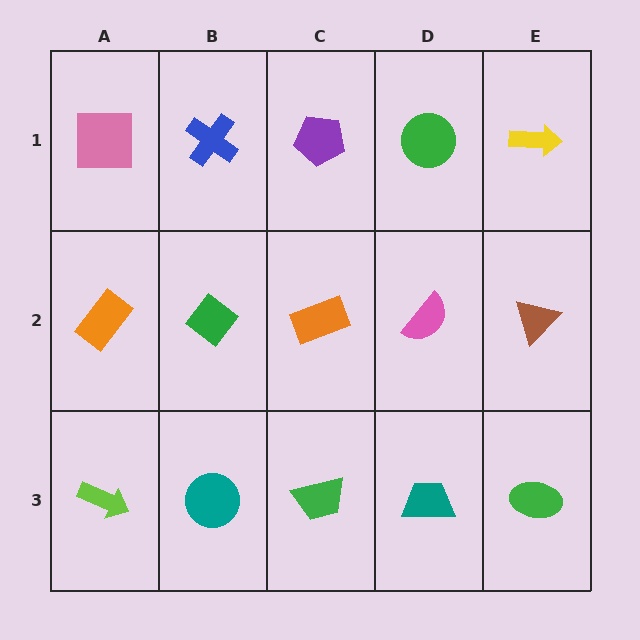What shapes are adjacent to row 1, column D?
A pink semicircle (row 2, column D), a purple pentagon (row 1, column C), a yellow arrow (row 1, column E).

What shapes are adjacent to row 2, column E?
A yellow arrow (row 1, column E), a green ellipse (row 3, column E), a pink semicircle (row 2, column D).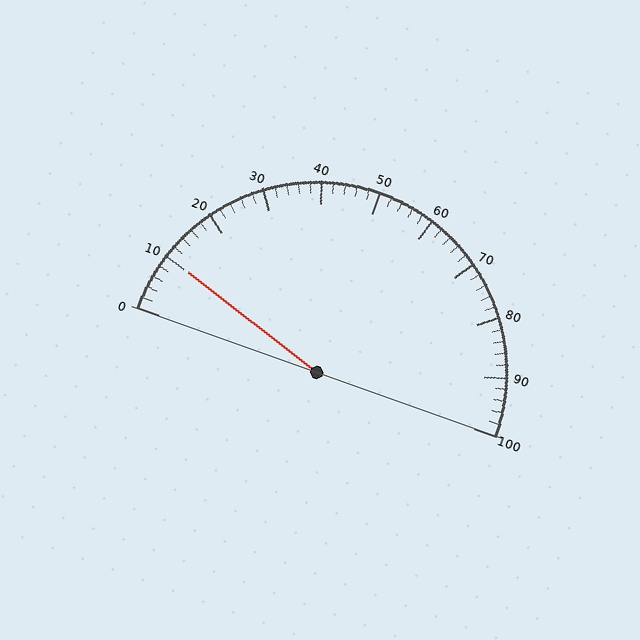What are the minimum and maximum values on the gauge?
The gauge ranges from 0 to 100.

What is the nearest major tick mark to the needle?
The nearest major tick mark is 10.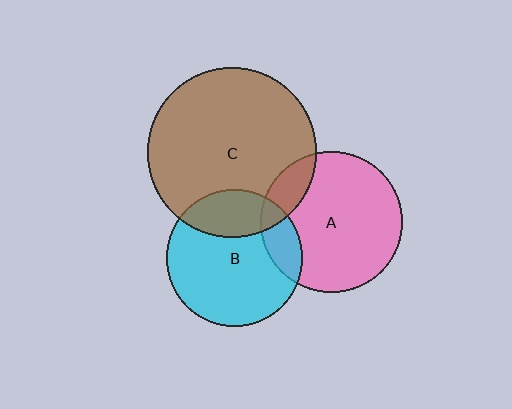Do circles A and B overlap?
Yes.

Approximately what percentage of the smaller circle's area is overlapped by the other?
Approximately 15%.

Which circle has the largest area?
Circle C (brown).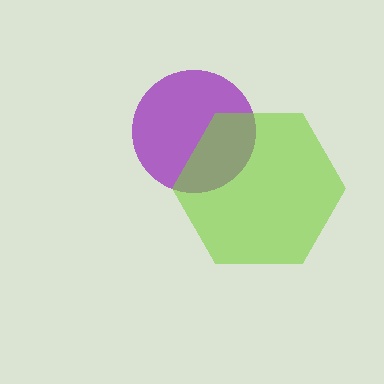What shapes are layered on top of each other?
The layered shapes are: a purple circle, a lime hexagon.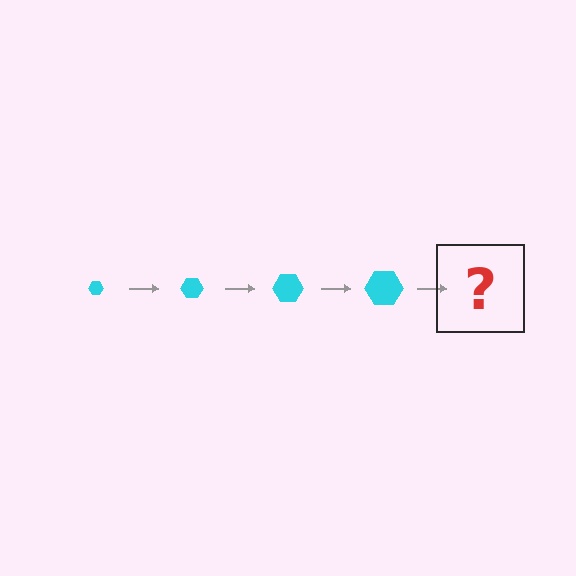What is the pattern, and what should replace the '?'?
The pattern is that the hexagon gets progressively larger each step. The '?' should be a cyan hexagon, larger than the previous one.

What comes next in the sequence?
The next element should be a cyan hexagon, larger than the previous one.